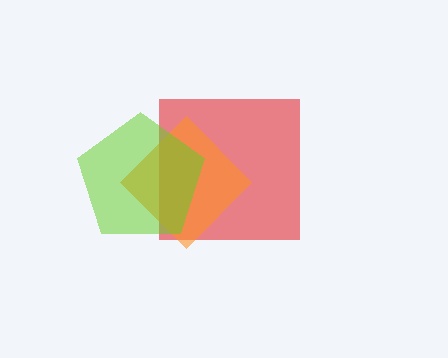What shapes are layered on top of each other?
The layered shapes are: a red square, an orange diamond, a lime pentagon.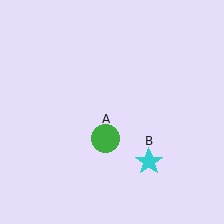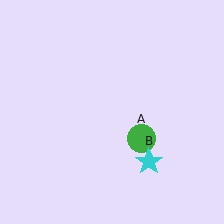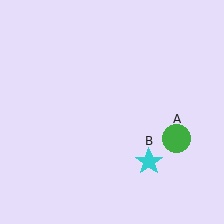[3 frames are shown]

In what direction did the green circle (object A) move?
The green circle (object A) moved right.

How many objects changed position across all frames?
1 object changed position: green circle (object A).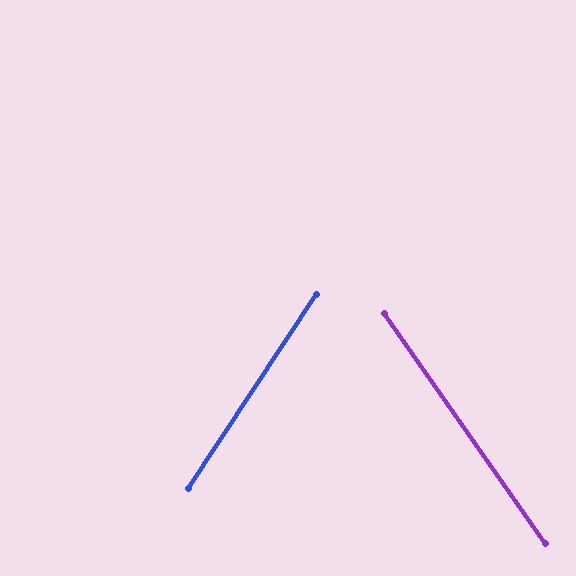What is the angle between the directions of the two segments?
Approximately 69 degrees.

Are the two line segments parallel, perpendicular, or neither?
Neither parallel nor perpendicular — they differ by about 69°.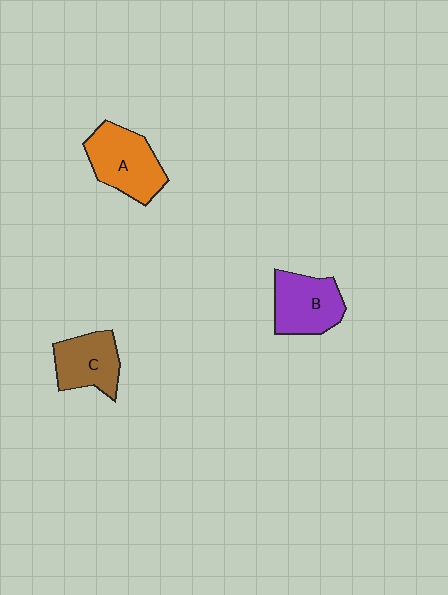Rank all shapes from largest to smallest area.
From largest to smallest: A (orange), B (purple), C (brown).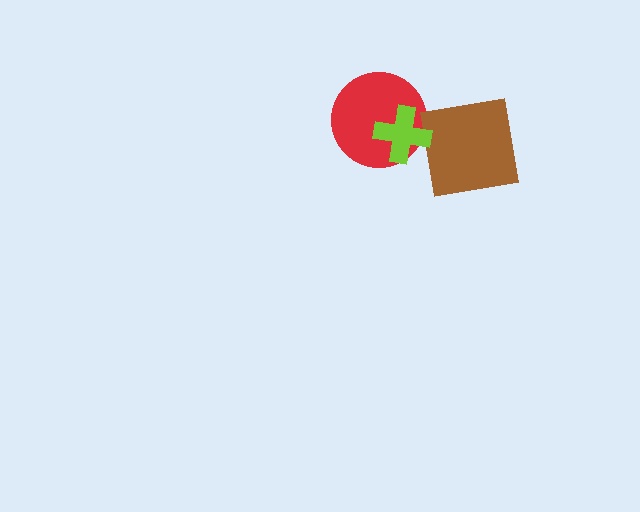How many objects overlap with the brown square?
0 objects overlap with the brown square.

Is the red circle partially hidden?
Yes, it is partially covered by another shape.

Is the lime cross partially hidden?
No, no other shape covers it.